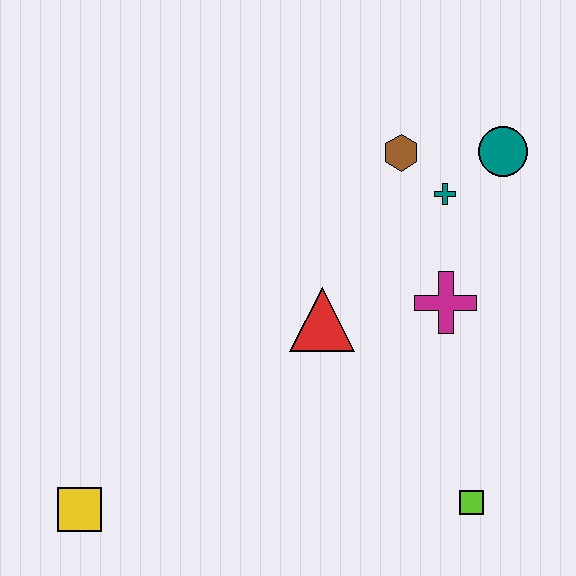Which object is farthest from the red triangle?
The yellow square is farthest from the red triangle.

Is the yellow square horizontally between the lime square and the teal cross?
No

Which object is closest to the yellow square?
The red triangle is closest to the yellow square.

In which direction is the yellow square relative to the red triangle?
The yellow square is to the left of the red triangle.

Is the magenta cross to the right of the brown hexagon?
Yes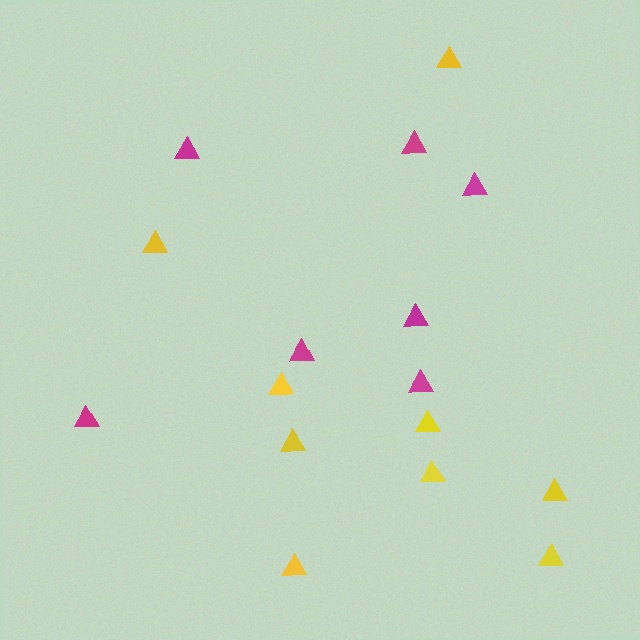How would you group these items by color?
There are 2 groups: one group of yellow triangles (9) and one group of magenta triangles (7).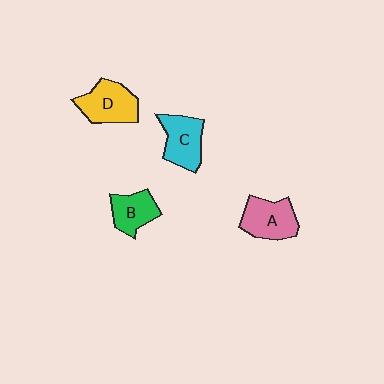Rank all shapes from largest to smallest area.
From largest to smallest: D (yellow), A (pink), C (cyan), B (green).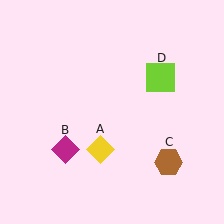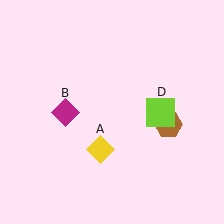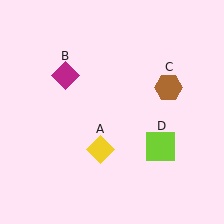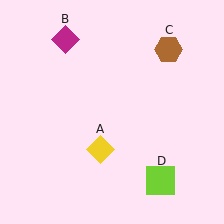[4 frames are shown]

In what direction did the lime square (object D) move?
The lime square (object D) moved down.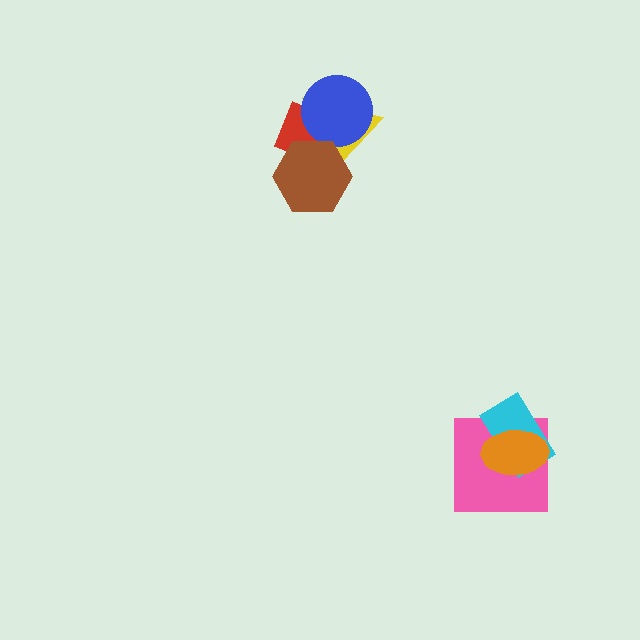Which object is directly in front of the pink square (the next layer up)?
The cyan rectangle is directly in front of the pink square.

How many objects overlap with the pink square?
2 objects overlap with the pink square.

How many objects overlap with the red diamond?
3 objects overlap with the red diamond.